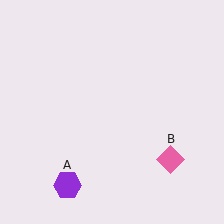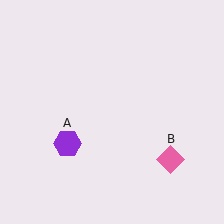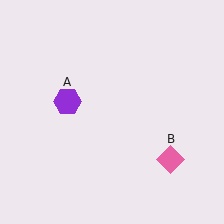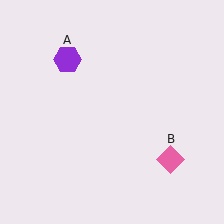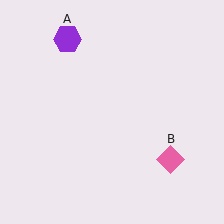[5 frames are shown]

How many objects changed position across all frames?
1 object changed position: purple hexagon (object A).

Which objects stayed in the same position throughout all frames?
Pink diamond (object B) remained stationary.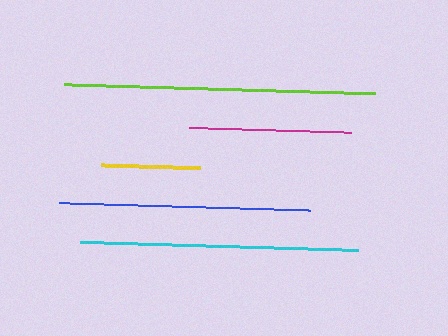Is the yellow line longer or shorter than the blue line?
The blue line is longer than the yellow line.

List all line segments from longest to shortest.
From longest to shortest: lime, cyan, blue, magenta, yellow.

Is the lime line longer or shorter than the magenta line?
The lime line is longer than the magenta line.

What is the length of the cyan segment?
The cyan segment is approximately 278 pixels long.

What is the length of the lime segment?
The lime segment is approximately 311 pixels long.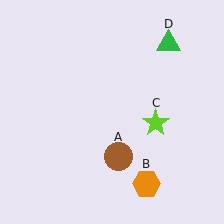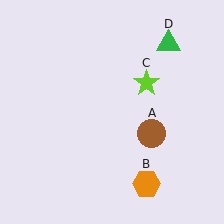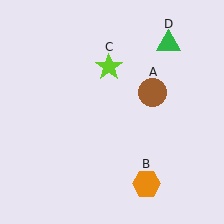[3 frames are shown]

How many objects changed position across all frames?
2 objects changed position: brown circle (object A), lime star (object C).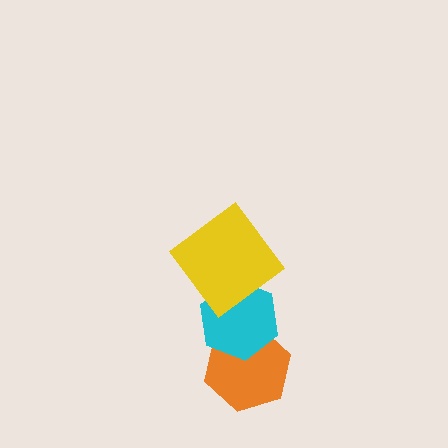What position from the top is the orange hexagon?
The orange hexagon is 3rd from the top.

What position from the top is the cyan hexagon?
The cyan hexagon is 2nd from the top.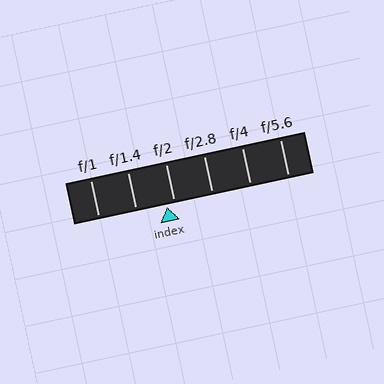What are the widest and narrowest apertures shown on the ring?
The widest aperture shown is f/1 and the narrowest is f/5.6.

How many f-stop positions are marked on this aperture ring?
There are 6 f-stop positions marked.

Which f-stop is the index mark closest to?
The index mark is closest to f/2.